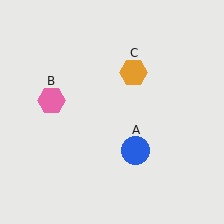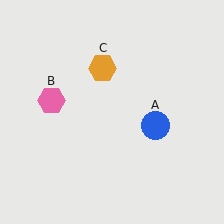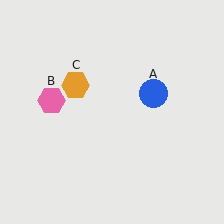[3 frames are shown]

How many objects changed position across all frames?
2 objects changed position: blue circle (object A), orange hexagon (object C).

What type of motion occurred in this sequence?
The blue circle (object A), orange hexagon (object C) rotated counterclockwise around the center of the scene.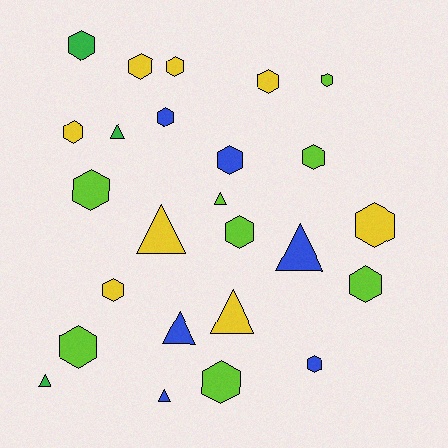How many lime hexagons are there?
There are 7 lime hexagons.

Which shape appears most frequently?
Hexagon, with 17 objects.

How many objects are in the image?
There are 25 objects.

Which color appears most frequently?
Lime, with 8 objects.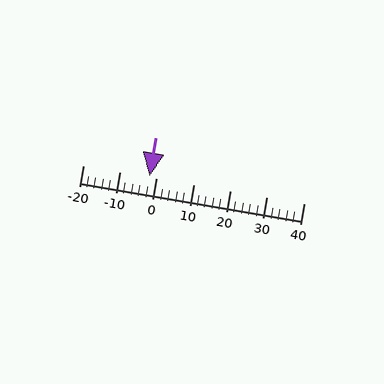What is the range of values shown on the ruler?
The ruler shows values from -20 to 40.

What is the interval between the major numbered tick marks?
The major tick marks are spaced 10 units apart.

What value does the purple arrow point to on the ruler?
The purple arrow points to approximately -2.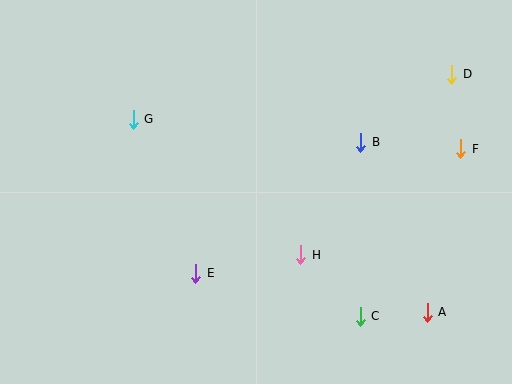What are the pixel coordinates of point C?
Point C is at (360, 316).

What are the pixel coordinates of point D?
Point D is at (452, 74).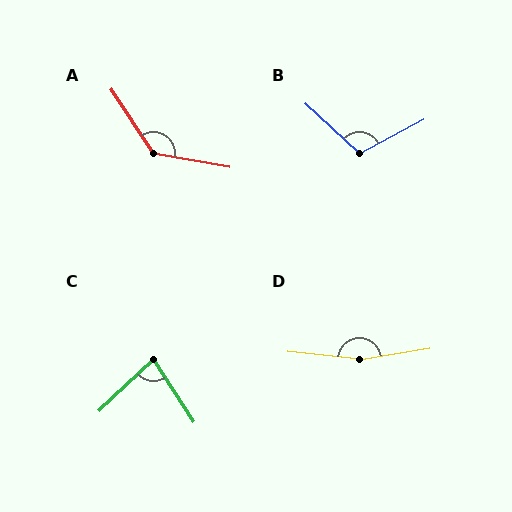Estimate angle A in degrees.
Approximately 134 degrees.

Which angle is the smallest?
C, at approximately 79 degrees.